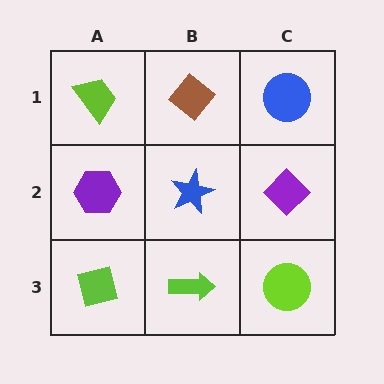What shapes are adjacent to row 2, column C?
A blue circle (row 1, column C), a lime circle (row 3, column C), a blue star (row 2, column B).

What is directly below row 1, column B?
A blue star.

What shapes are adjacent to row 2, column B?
A brown diamond (row 1, column B), a lime arrow (row 3, column B), a purple hexagon (row 2, column A), a purple diamond (row 2, column C).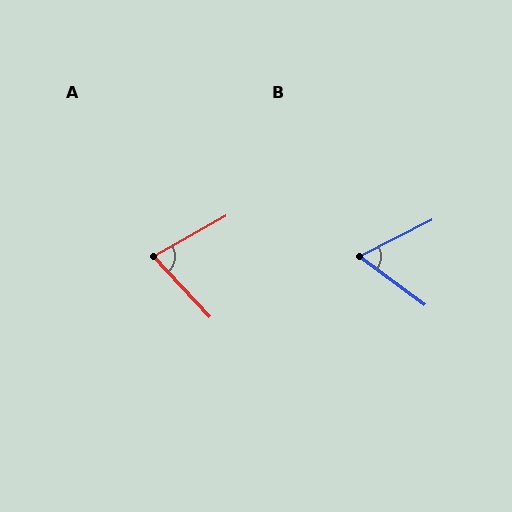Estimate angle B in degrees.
Approximately 63 degrees.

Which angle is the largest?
A, at approximately 76 degrees.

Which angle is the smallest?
B, at approximately 63 degrees.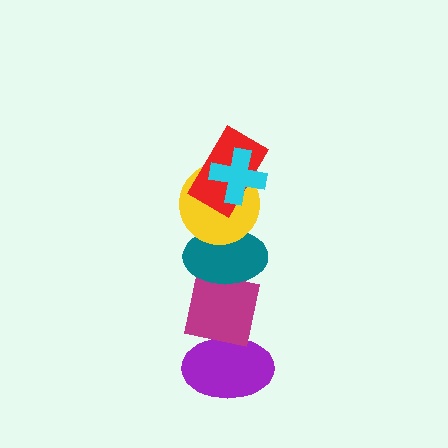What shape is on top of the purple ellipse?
The magenta square is on top of the purple ellipse.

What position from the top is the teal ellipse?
The teal ellipse is 4th from the top.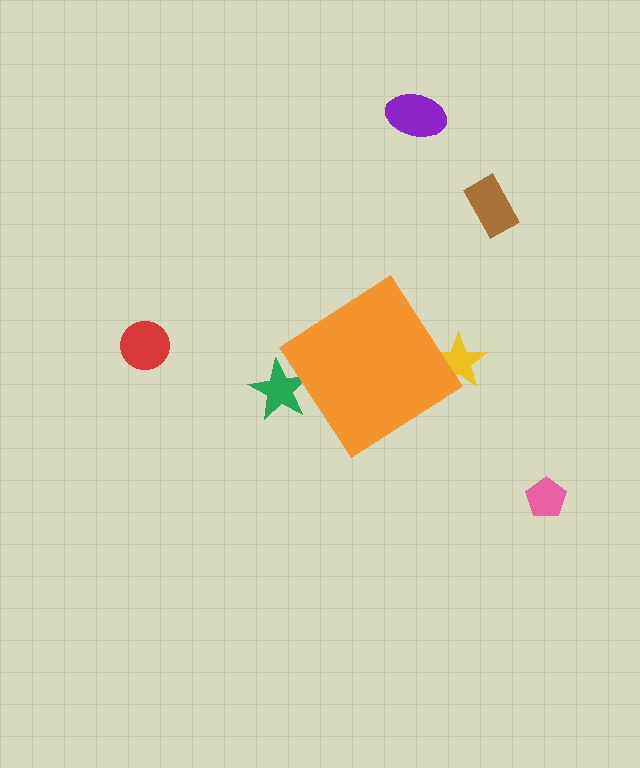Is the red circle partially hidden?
No, the red circle is fully visible.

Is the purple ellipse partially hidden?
No, the purple ellipse is fully visible.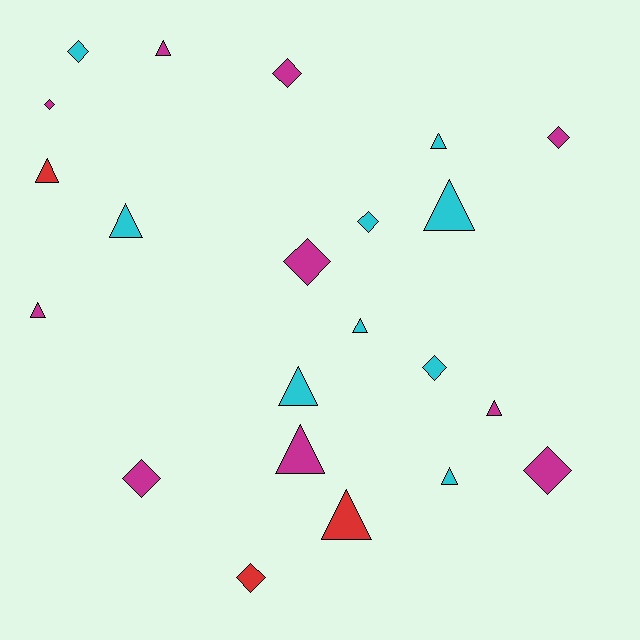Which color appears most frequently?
Magenta, with 10 objects.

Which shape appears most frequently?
Triangle, with 12 objects.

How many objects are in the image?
There are 22 objects.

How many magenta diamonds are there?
There are 6 magenta diamonds.